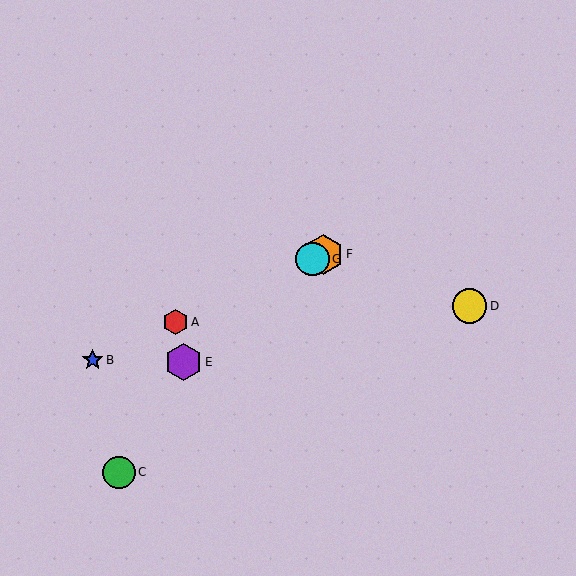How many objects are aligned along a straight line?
4 objects (A, B, F, G) are aligned along a straight line.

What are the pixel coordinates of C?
Object C is at (119, 472).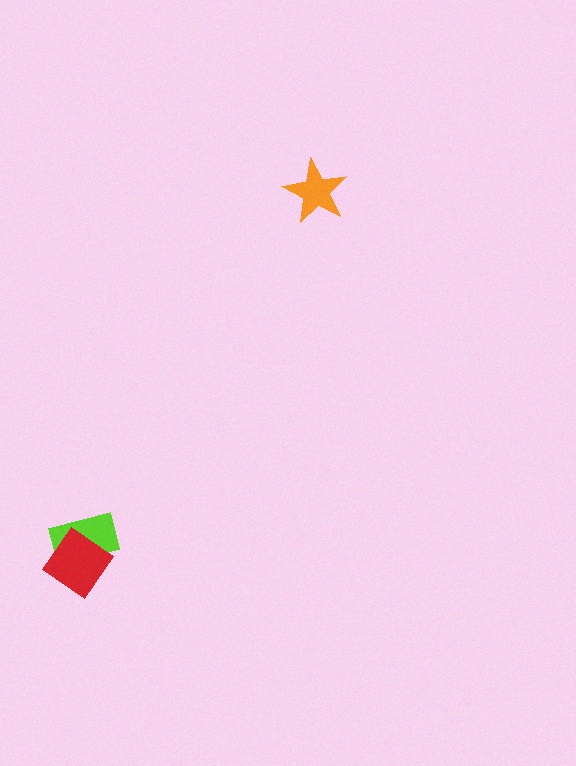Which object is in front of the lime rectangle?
The red diamond is in front of the lime rectangle.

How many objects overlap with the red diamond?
1 object overlaps with the red diamond.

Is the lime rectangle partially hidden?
Yes, it is partially covered by another shape.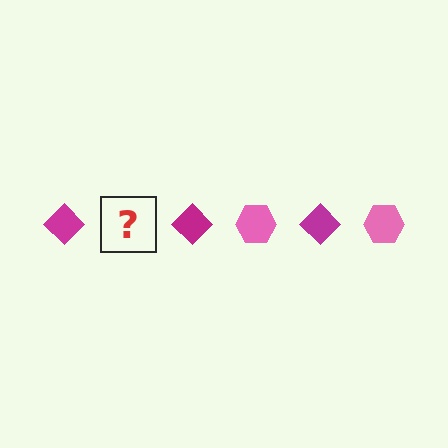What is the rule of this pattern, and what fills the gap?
The rule is that the pattern alternates between magenta diamond and pink hexagon. The gap should be filled with a pink hexagon.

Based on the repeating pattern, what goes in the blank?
The blank should be a pink hexagon.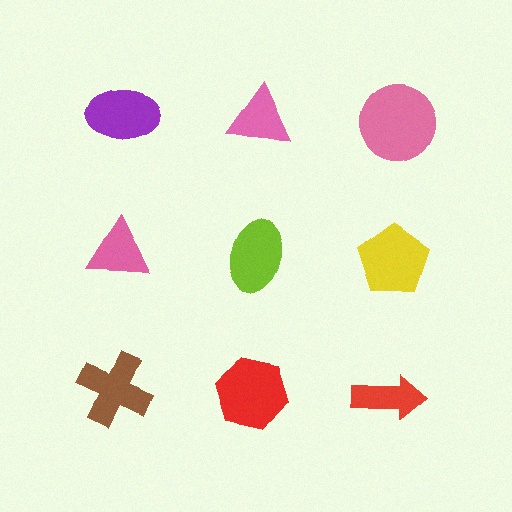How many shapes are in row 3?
3 shapes.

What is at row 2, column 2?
A lime ellipse.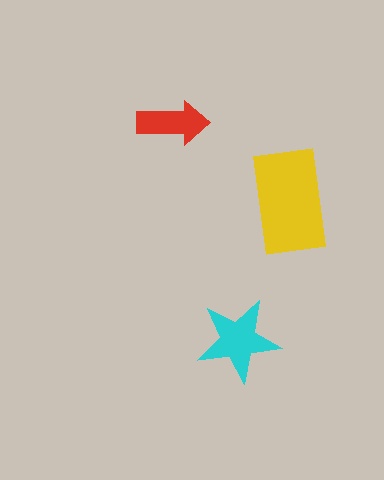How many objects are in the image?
There are 3 objects in the image.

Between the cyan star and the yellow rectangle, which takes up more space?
The yellow rectangle.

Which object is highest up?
The red arrow is topmost.